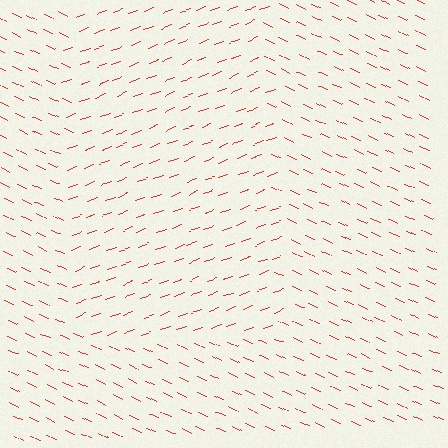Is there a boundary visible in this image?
Yes, there is a texture boundary formed by a change in line orientation.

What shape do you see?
I see a rectangle.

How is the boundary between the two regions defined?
The boundary is defined purely by a change in line orientation (approximately 45 degrees difference). All lines are the same color and thickness.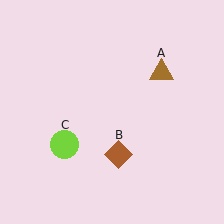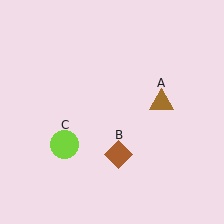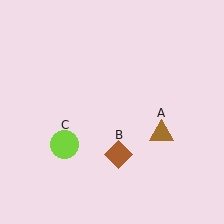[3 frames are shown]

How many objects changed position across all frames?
1 object changed position: brown triangle (object A).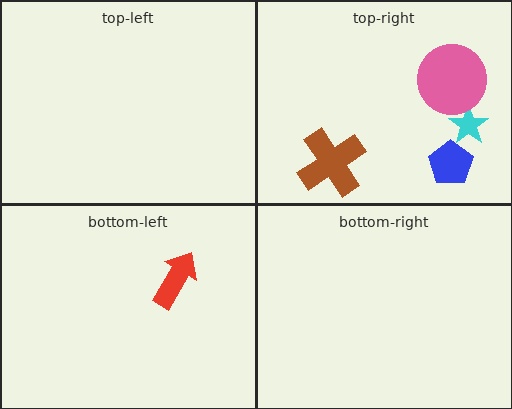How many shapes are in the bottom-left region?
1.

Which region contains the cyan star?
The top-right region.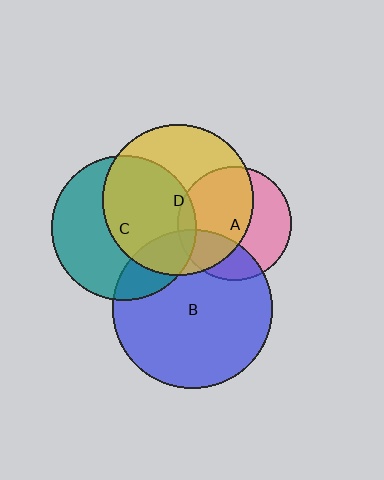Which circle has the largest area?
Circle B (blue).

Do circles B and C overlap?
Yes.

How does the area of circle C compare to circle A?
Approximately 1.6 times.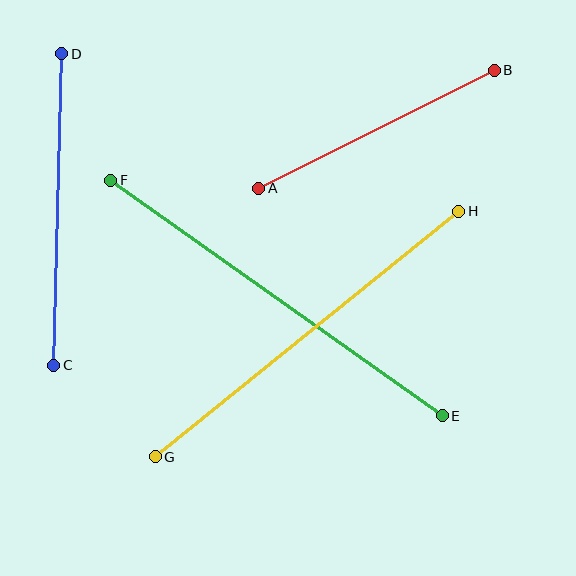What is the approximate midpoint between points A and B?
The midpoint is at approximately (376, 129) pixels.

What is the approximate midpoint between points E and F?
The midpoint is at approximately (276, 298) pixels.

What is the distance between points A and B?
The distance is approximately 263 pixels.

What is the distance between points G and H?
The distance is approximately 391 pixels.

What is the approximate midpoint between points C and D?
The midpoint is at approximately (58, 210) pixels.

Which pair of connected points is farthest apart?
Points E and F are farthest apart.